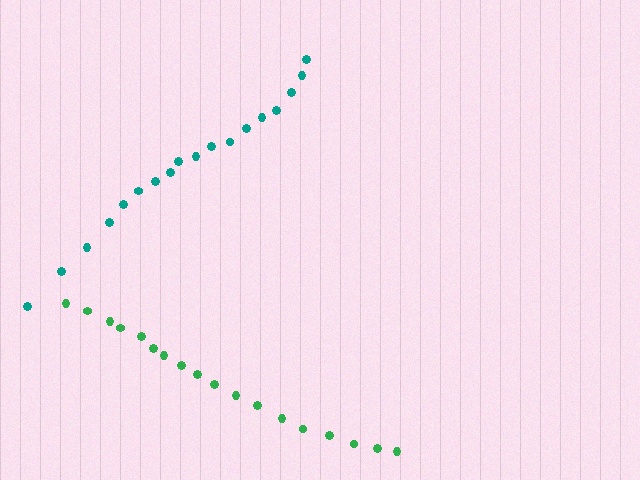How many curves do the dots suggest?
There are 2 distinct paths.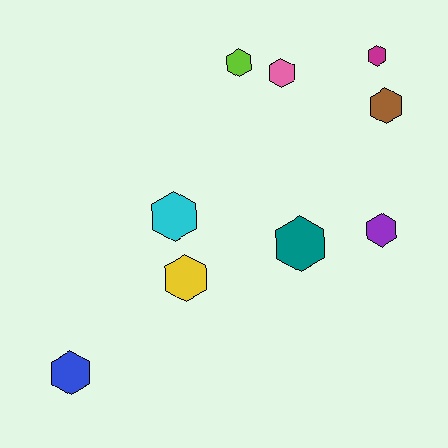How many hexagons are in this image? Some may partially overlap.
There are 9 hexagons.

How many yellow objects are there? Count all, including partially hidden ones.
There is 1 yellow object.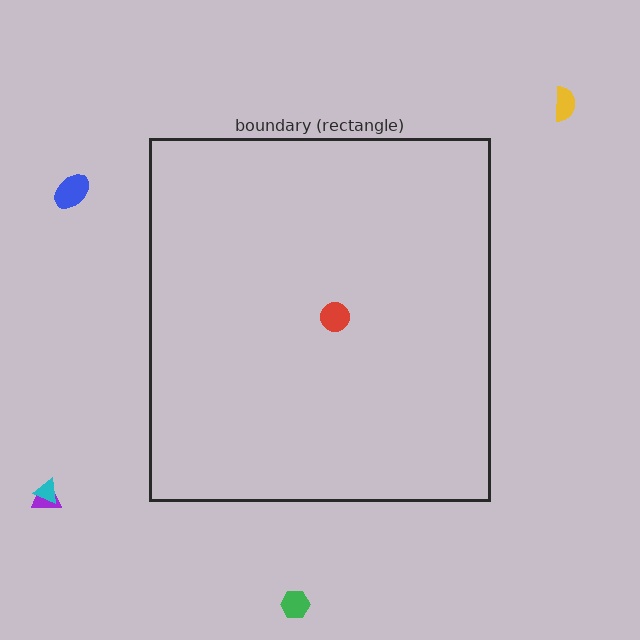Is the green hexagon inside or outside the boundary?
Outside.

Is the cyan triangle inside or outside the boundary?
Outside.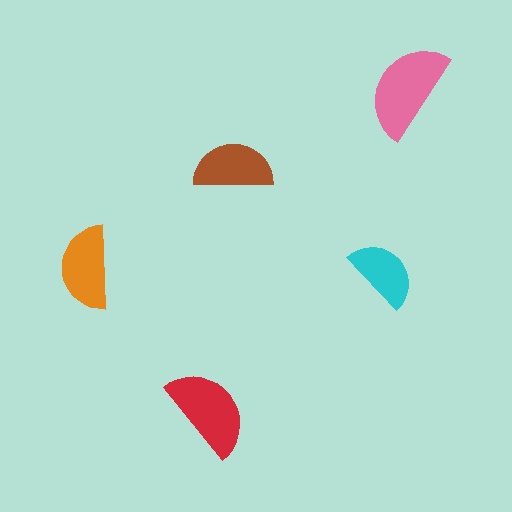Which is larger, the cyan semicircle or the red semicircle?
The red one.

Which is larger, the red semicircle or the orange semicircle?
The red one.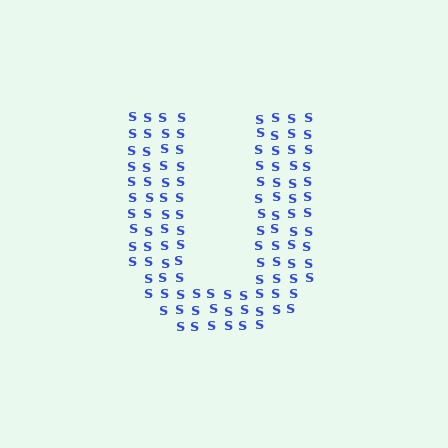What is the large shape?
The large shape is the letter U.